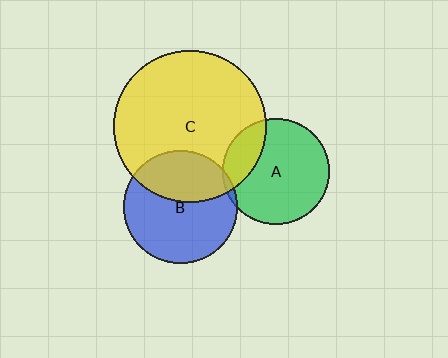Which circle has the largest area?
Circle C (yellow).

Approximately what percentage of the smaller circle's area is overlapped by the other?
Approximately 5%.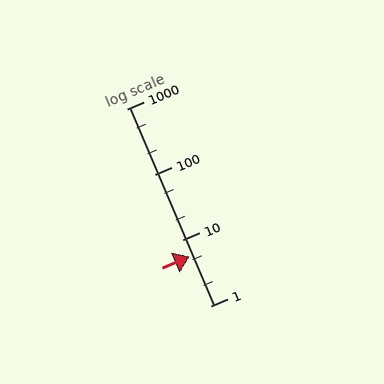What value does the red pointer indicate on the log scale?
The pointer indicates approximately 5.7.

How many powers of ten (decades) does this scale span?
The scale spans 3 decades, from 1 to 1000.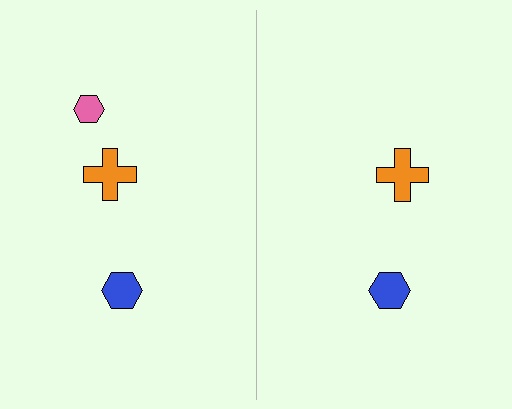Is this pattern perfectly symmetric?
No, the pattern is not perfectly symmetric. A pink hexagon is missing from the right side.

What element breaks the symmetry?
A pink hexagon is missing from the right side.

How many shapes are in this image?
There are 5 shapes in this image.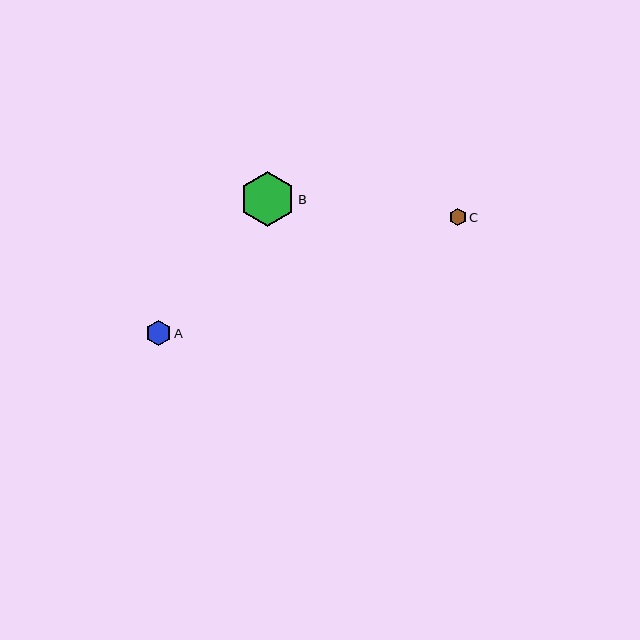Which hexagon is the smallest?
Hexagon C is the smallest with a size of approximately 17 pixels.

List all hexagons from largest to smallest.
From largest to smallest: B, A, C.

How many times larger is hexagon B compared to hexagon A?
Hexagon B is approximately 2.1 times the size of hexagon A.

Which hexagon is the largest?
Hexagon B is the largest with a size of approximately 55 pixels.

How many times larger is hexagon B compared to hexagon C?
Hexagon B is approximately 3.2 times the size of hexagon C.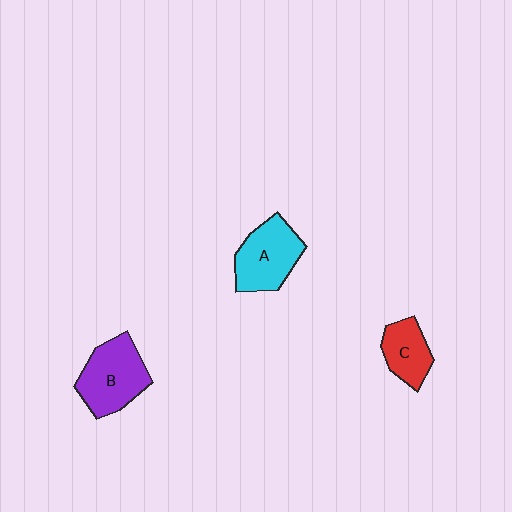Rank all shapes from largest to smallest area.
From largest to smallest: B (purple), A (cyan), C (red).